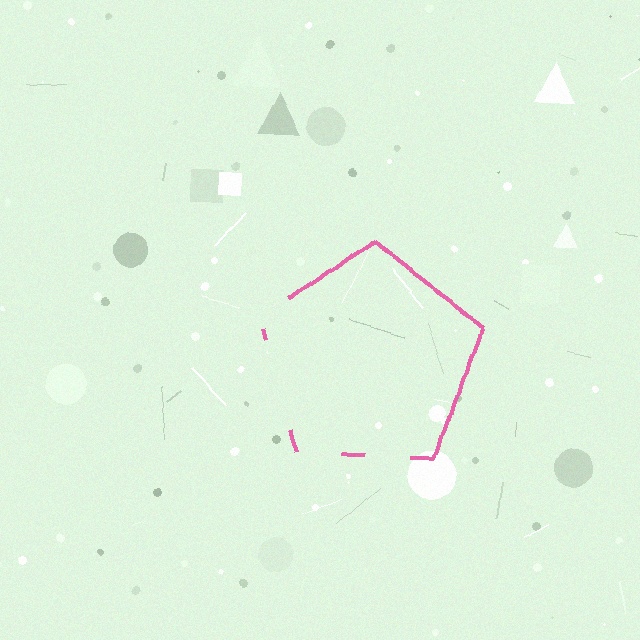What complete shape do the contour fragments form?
The contour fragments form a pentagon.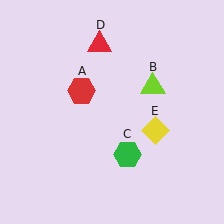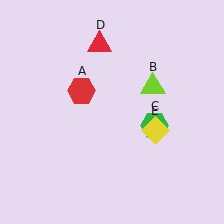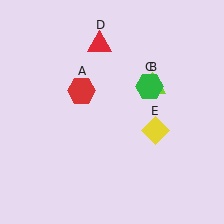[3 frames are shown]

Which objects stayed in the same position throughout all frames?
Red hexagon (object A) and lime triangle (object B) and red triangle (object D) and yellow diamond (object E) remained stationary.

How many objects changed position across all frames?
1 object changed position: green hexagon (object C).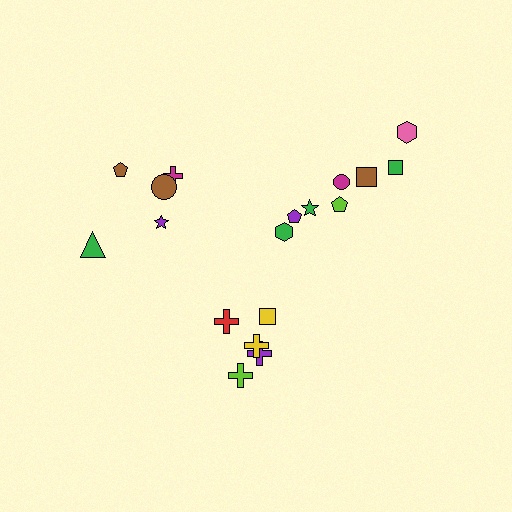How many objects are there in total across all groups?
There are 18 objects.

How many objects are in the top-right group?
There are 8 objects.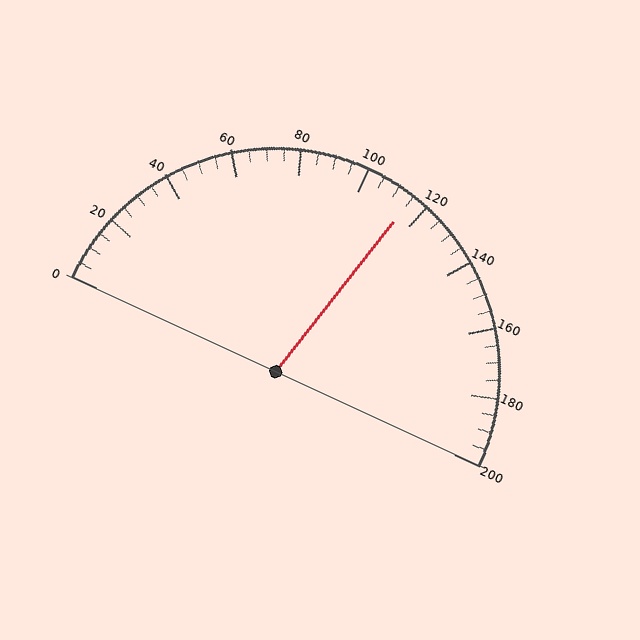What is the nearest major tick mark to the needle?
The nearest major tick mark is 120.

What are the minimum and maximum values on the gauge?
The gauge ranges from 0 to 200.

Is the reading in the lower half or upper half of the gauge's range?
The reading is in the upper half of the range (0 to 200).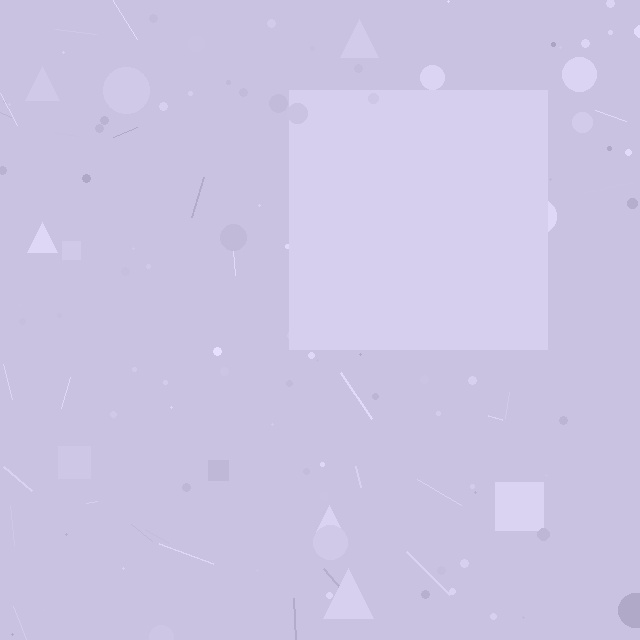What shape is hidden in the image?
A square is hidden in the image.